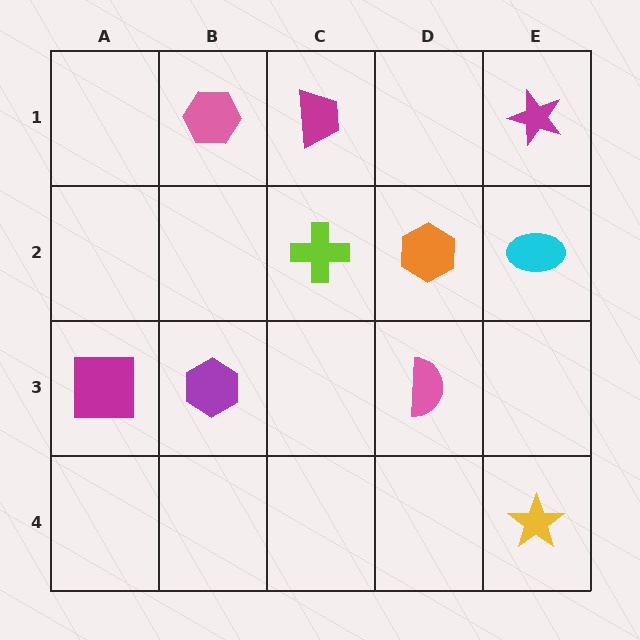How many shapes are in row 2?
3 shapes.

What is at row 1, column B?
A pink hexagon.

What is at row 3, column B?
A purple hexagon.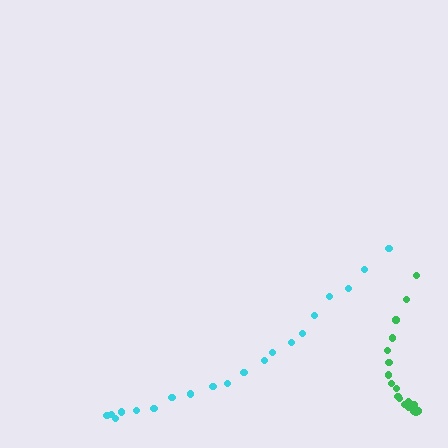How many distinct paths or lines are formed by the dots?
There are 2 distinct paths.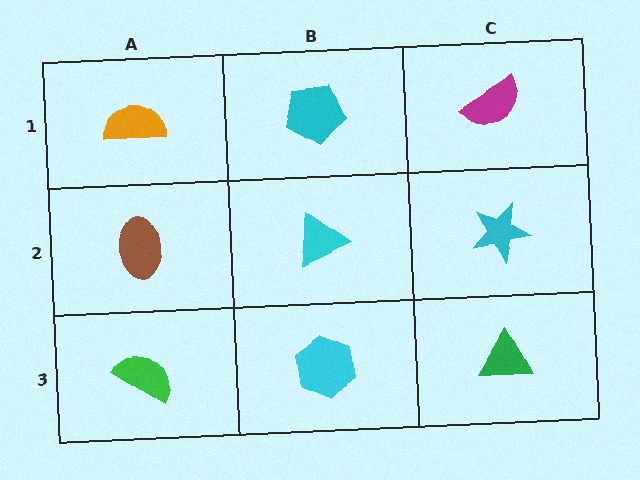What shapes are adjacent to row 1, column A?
A brown ellipse (row 2, column A), a cyan pentagon (row 1, column B).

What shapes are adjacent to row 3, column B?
A cyan triangle (row 2, column B), a green semicircle (row 3, column A), a green triangle (row 3, column C).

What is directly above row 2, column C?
A magenta semicircle.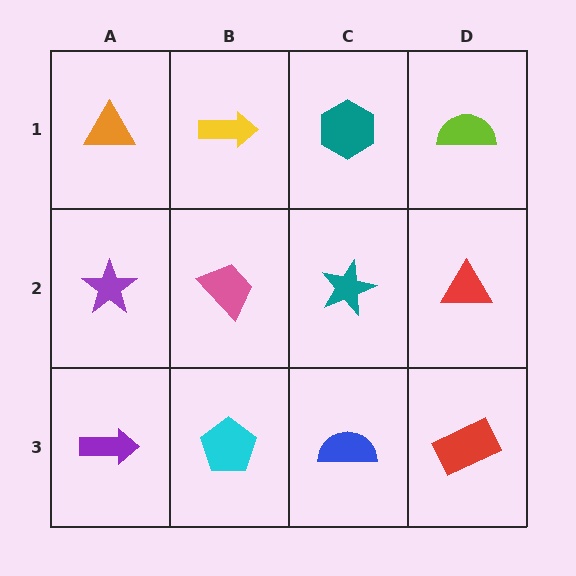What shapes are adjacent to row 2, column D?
A lime semicircle (row 1, column D), a red rectangle (row 3, column D), a teal star (row 2, column C).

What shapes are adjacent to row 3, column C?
A teal star (row 2, column C), a cyan pentagon (row 3, column B), a red rectangle (row 3, column D).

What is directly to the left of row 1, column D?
A teal hexagon.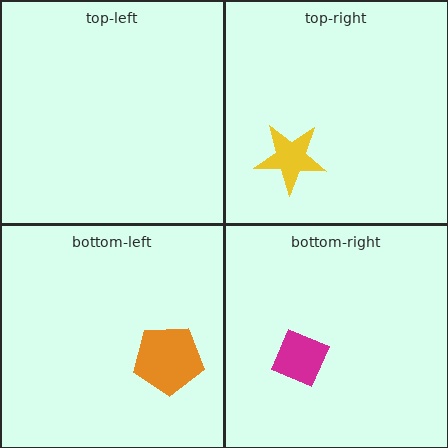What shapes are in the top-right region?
The yellow star.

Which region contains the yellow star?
The top-right region.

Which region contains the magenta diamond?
The bottom-right region.